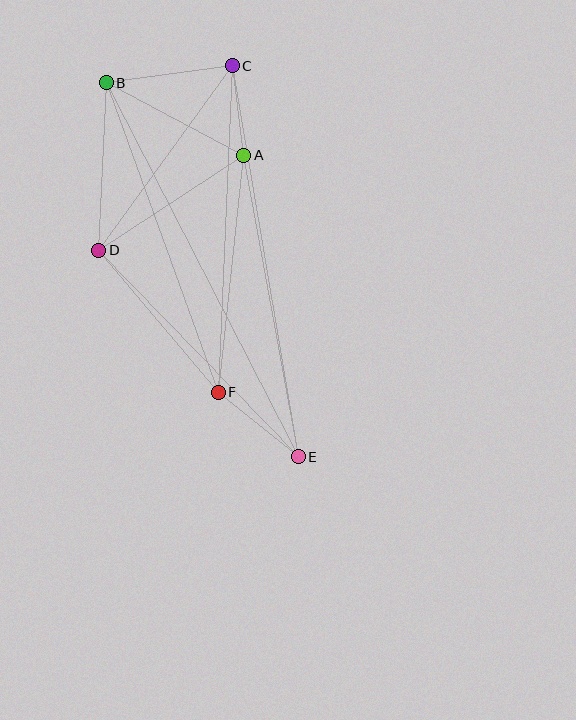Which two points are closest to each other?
Points A and C are closest to each other.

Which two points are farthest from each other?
Points B and E are farthest from each other.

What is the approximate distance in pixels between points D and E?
The distance between D and E is approximately 287 pixels.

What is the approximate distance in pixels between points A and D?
The distance between A and D is approximately 174 pixels.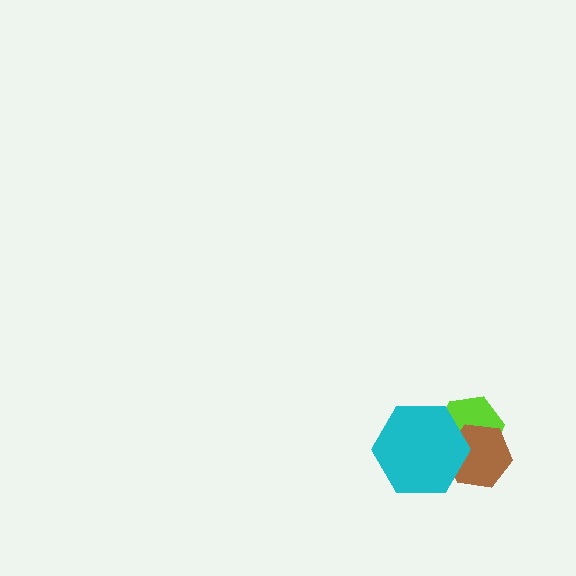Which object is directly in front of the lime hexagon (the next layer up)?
The brown hexagon is directly in front of the lime hexagon.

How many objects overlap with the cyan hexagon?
2 objects overlap with the cyan hexagon.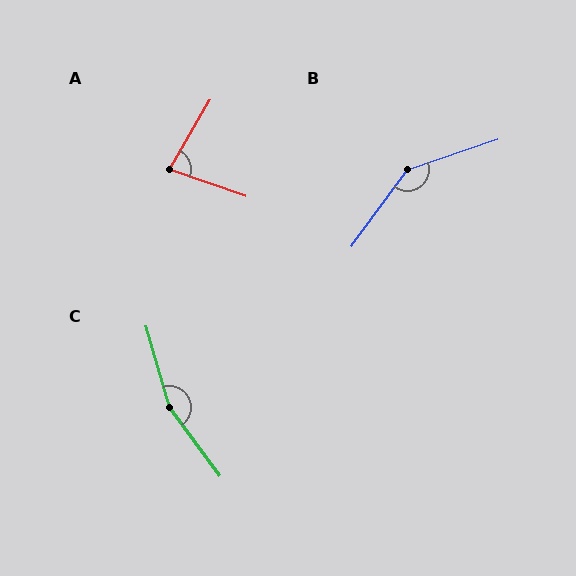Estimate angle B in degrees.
Approximately 145 degrees.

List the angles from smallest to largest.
A (79°), B (145°), C (160°).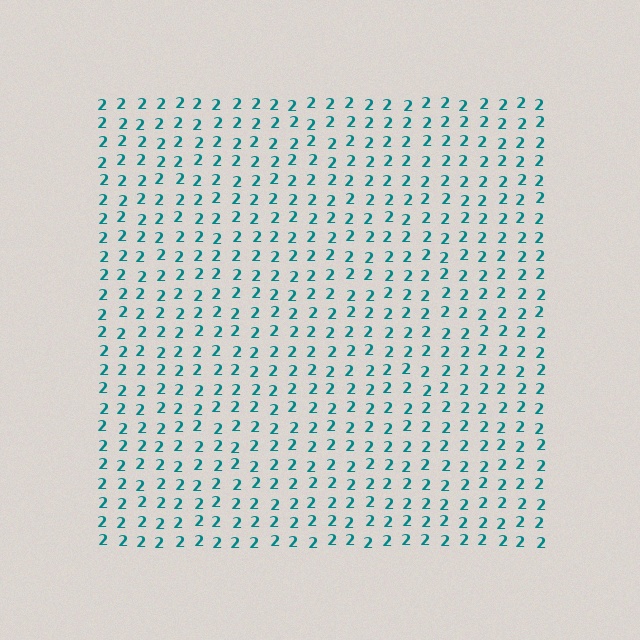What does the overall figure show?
The overall figure shows a square.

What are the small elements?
The small elements are digit 2's.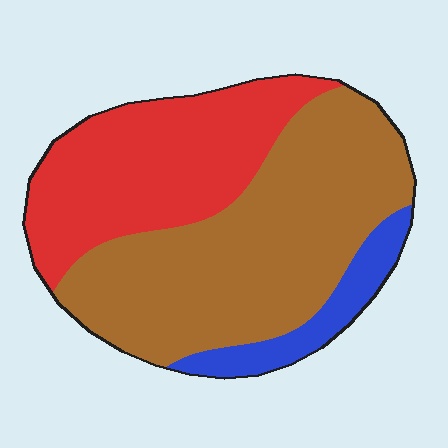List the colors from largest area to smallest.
From largest to smallest: brown, red, blue.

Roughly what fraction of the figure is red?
Red takes up between a quarter and a half of the figure.